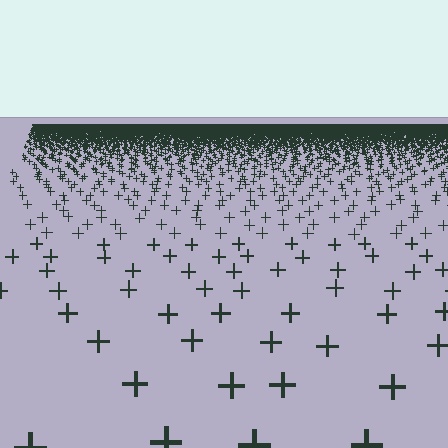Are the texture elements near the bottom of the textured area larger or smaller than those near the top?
Larger. Near the bottom, elements are closer to the viewer and appear at a bigger on-screen size.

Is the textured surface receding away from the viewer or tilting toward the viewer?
The surface is receding away from the viewer. Texture elements get smaller and denser toward the top.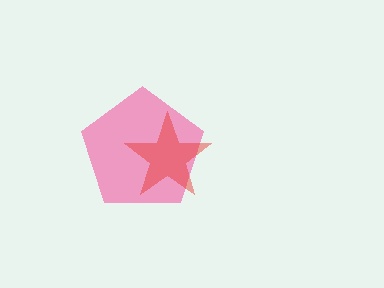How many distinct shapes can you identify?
There are 2 distinct shapes: a pink pentagon, a red star.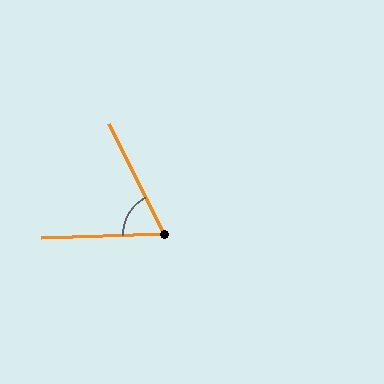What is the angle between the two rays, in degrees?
Approximately 65 degrees.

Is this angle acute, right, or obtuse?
It is acute.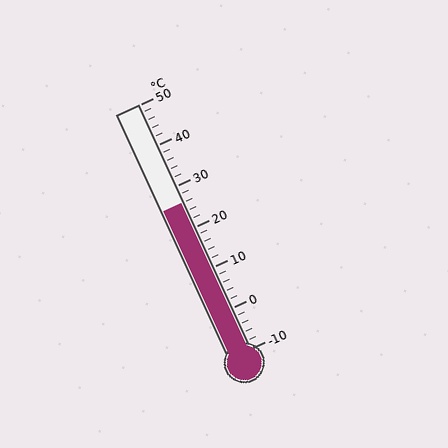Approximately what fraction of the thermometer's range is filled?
The thermometer is filled to approximately 60% of its range.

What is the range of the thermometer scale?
The thermometer scale ranges from -10°C to 50°C.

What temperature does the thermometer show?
The thermometer shows approximately 26°C.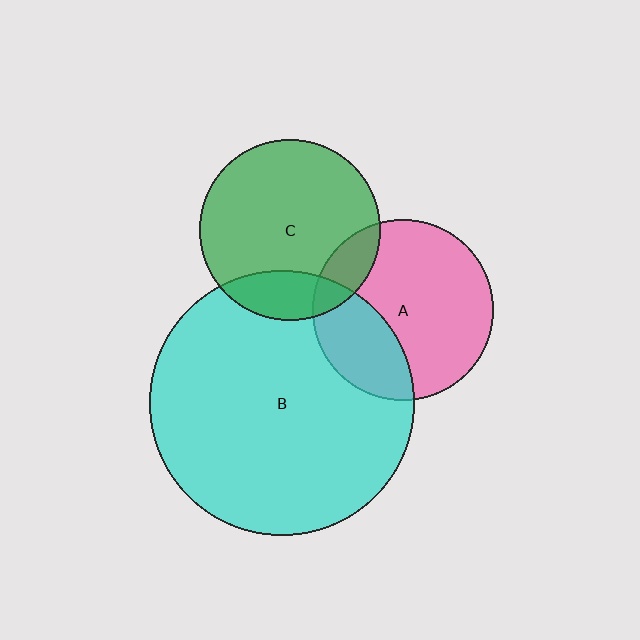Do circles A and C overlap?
Yes.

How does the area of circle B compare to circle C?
Approximately 2.1 times.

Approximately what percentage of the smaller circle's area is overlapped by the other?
Approximately 15%.